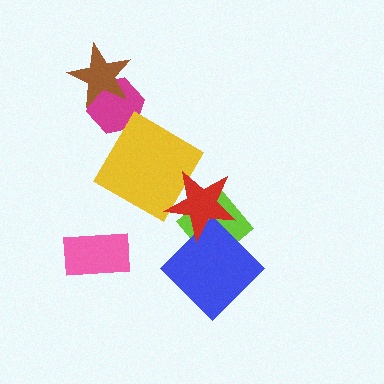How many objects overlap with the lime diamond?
2 objects overlap with the lime diamond.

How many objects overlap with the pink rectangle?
0 objects overlap with the pink rectangle.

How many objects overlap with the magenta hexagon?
1 object overlaps with the magenta hexagon.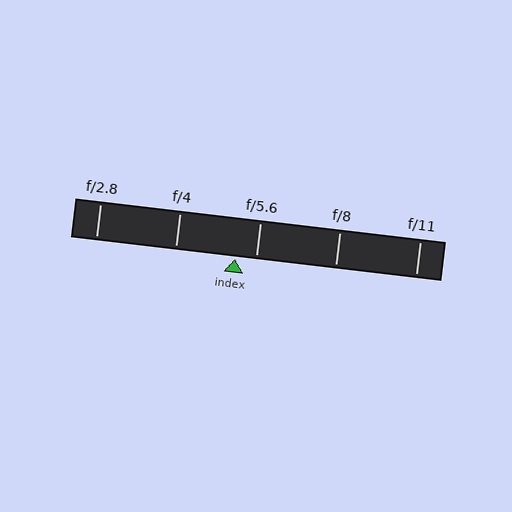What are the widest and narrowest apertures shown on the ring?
The widest aperture shown is f/2.8 and the narrowest is f/11.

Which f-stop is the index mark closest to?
The index mark is closest to f/5.6.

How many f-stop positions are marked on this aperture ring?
There are 5 f-stop positions marked.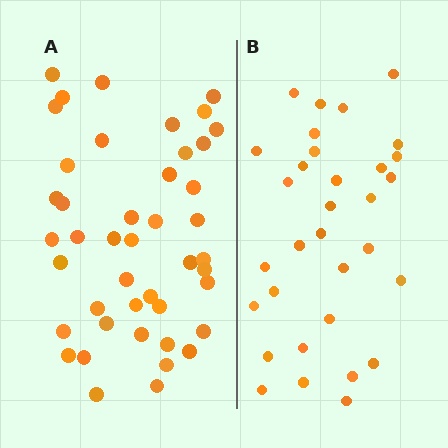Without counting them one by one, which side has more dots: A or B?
Region A (the left region) has more dots.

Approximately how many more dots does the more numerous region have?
Region A has roughly 12 or so more dots than region B.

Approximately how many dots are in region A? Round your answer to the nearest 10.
About 40 dots. (The exact count is 44, which rounds to 40.)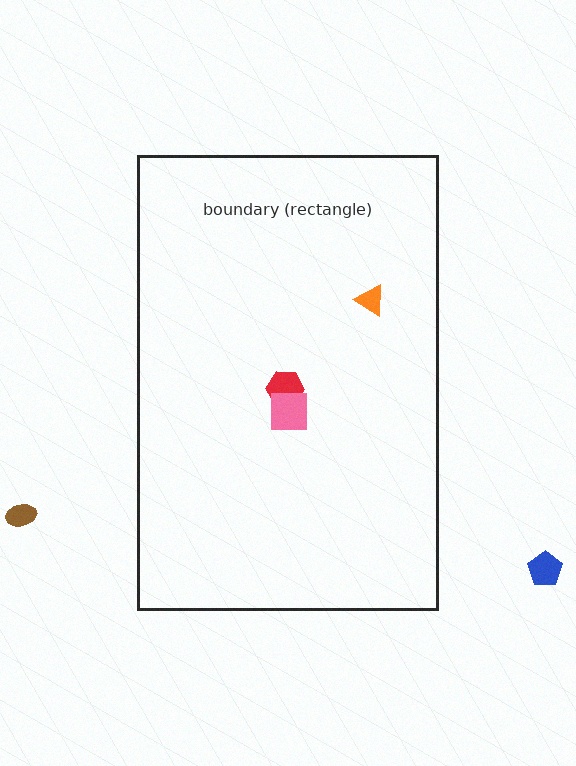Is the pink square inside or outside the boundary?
Inside.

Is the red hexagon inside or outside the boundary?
Inside.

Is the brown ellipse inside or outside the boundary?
Outside.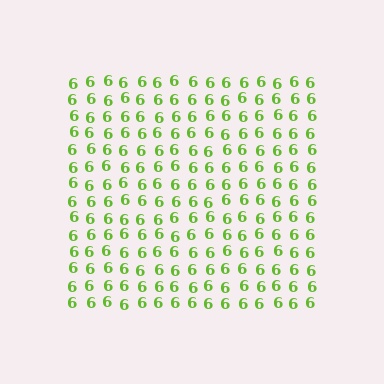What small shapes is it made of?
It is made of small digit 6's.